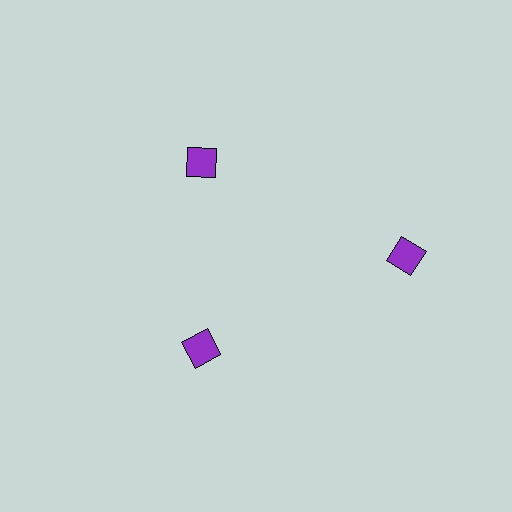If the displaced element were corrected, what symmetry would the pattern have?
It would have 3-fold rotational symmetry — the pattern would map onto itself every 120 degrees.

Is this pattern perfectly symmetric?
No. The 3 purple squares are arranged in a ring, but one element near the 3 o'clock position is pushed outward from the center, breaking the 3-fold rotational symmetry.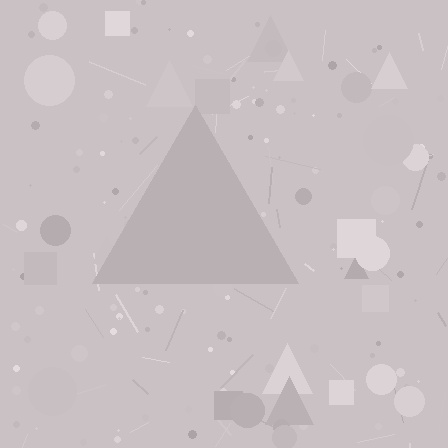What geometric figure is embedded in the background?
A triangle is embedded in the background.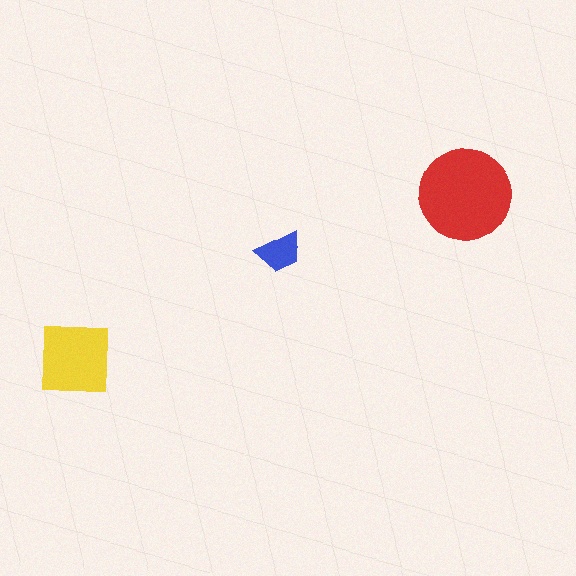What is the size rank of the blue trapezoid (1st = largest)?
3rd.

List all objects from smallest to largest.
The blue trapezoid, the yellow square, the red circle.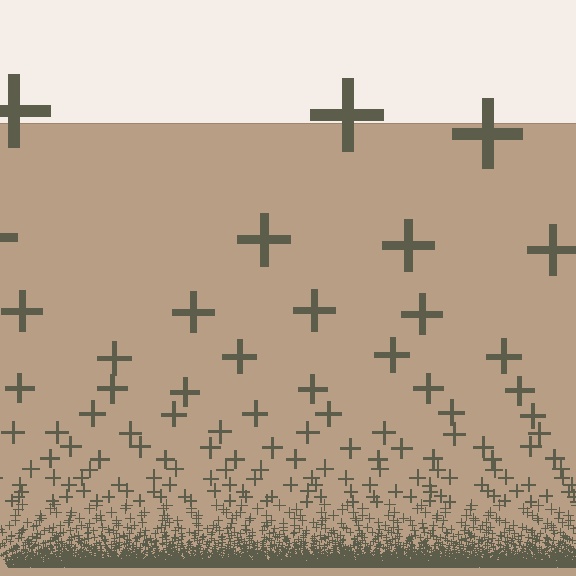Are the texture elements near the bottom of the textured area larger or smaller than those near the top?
Smaller. The gradient is inverted — elements near the bottom are smaller and denser.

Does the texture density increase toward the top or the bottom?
Density increases toward the bottom.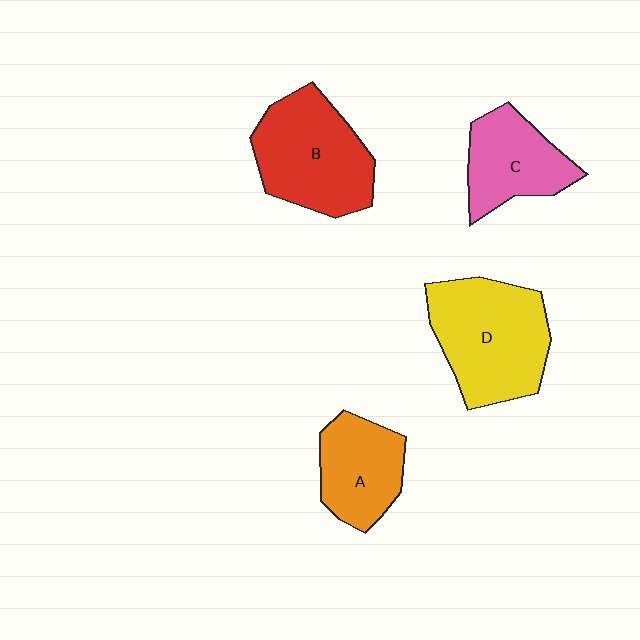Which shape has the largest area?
Shape D (yellow).